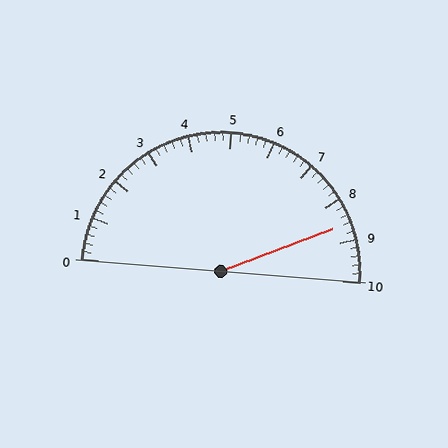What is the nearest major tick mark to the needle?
The nearest major tick mark is 9.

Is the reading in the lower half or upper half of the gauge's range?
The reading is in the upper half of the range (0 to 10).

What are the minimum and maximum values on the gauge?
The gauge ranges from 0 to 10.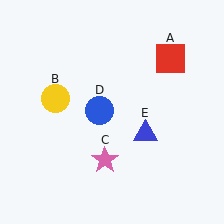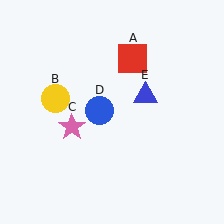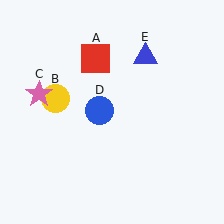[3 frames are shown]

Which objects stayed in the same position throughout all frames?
Yellow circle (object B) and blue circle (object D) remained stationary.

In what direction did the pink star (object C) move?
The pink star (object C) moved up and to the left.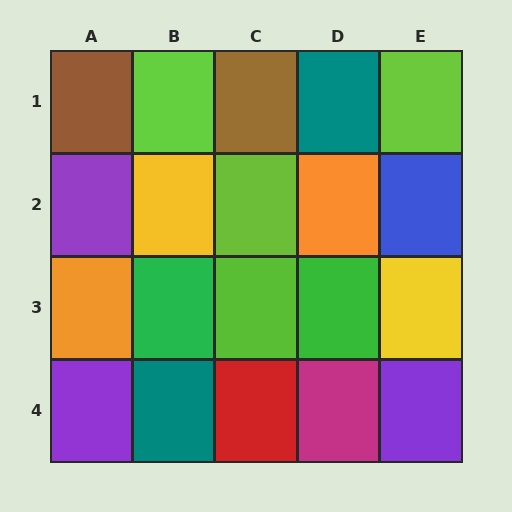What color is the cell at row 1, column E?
Lime.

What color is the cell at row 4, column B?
Teal.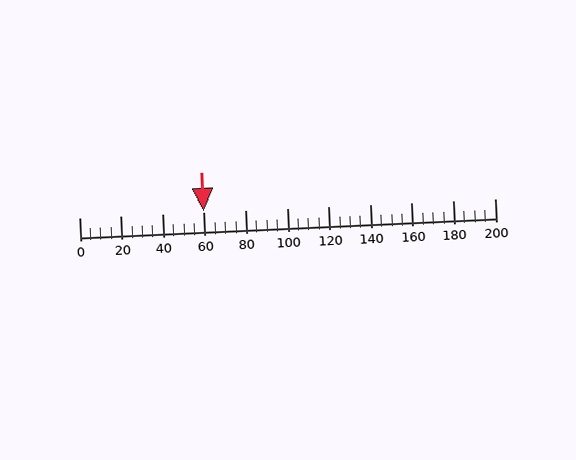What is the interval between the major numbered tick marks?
The major tick marks are spaced 20 units apart.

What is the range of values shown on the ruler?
The ruler shows values from 0 to 200.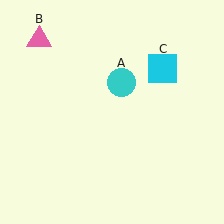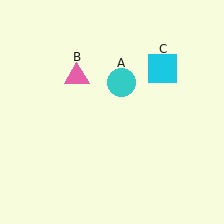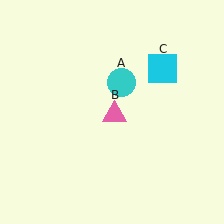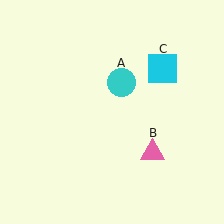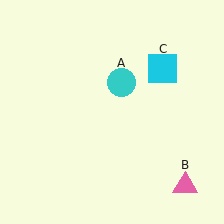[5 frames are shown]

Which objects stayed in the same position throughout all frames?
Cyan circle (object A) and cyan square (object C) remained stationary.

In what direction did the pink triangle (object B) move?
The pink triangle (object B) moved down and to the right.